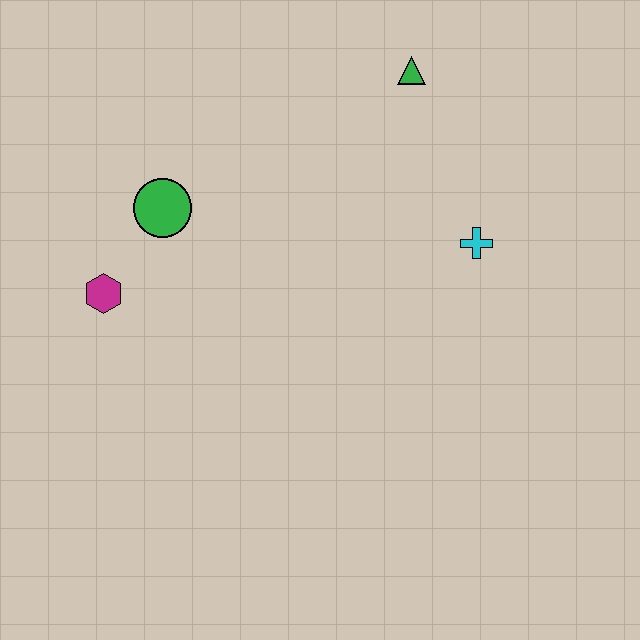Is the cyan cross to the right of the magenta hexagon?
Yes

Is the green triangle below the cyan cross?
No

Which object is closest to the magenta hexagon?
The green circle is closest to the magenta hexagon.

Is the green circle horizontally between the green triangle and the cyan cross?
No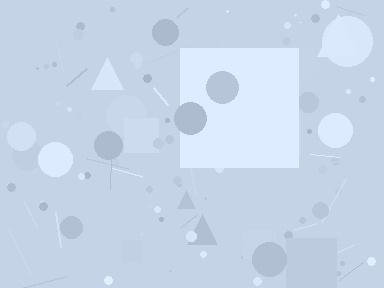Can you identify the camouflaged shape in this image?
The camouflaged shape is a square.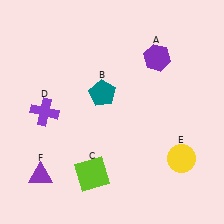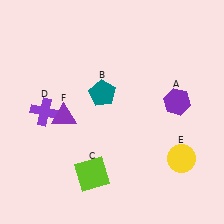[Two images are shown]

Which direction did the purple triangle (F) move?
The purple triangle (F) moved up.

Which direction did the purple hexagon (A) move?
The purple hexagon (A) moved down.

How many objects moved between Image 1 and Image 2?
2 objects moved between the two images.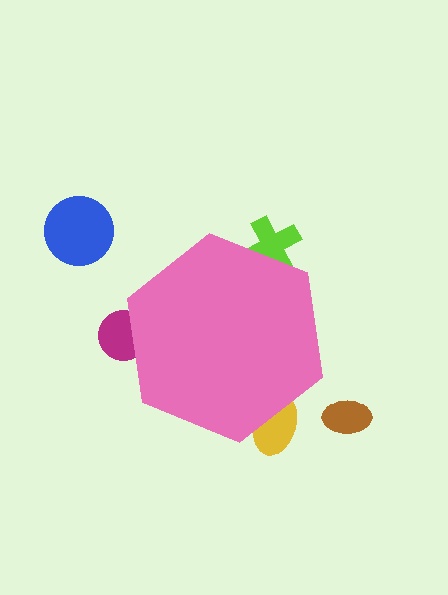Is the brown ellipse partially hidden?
No, the brown ellipse is fully visible.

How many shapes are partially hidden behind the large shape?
3 shapes are partially hidden.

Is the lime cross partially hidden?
Yes, the lime cross is partially hidden behind the pink hexagon.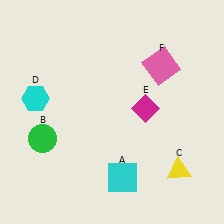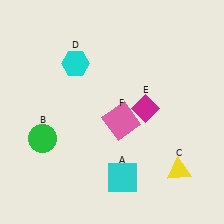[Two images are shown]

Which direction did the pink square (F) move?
The pink square (F) moved down.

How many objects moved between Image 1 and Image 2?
2 objects moved between the two images.